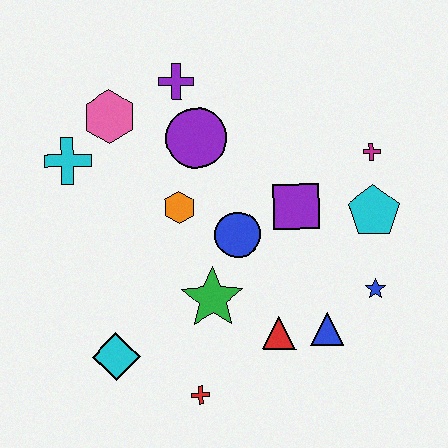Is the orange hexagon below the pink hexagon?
Yes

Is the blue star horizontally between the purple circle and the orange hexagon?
No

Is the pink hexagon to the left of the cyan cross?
No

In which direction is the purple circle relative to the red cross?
The purple circle is above the red cross.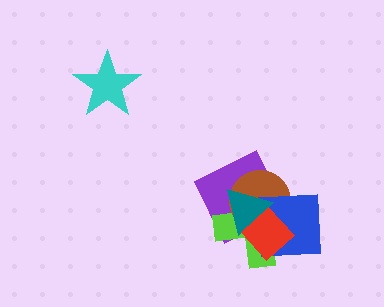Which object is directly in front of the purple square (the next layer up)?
The lime cross is directly in front of the purple square.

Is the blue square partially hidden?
Yes, it is partially covered by another shape.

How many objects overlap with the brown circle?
5 objects overlap with the brown circle.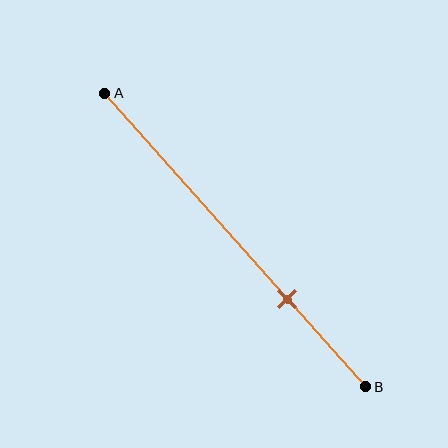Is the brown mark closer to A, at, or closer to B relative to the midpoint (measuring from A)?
The brown mark is closer to point B than the midpoint of segment AB.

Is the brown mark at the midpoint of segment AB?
No, the mark is at about 70% from A, not at the 50% midpoint.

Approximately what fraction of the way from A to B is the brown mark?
The brown mark is approximately 70% of the way from A to B.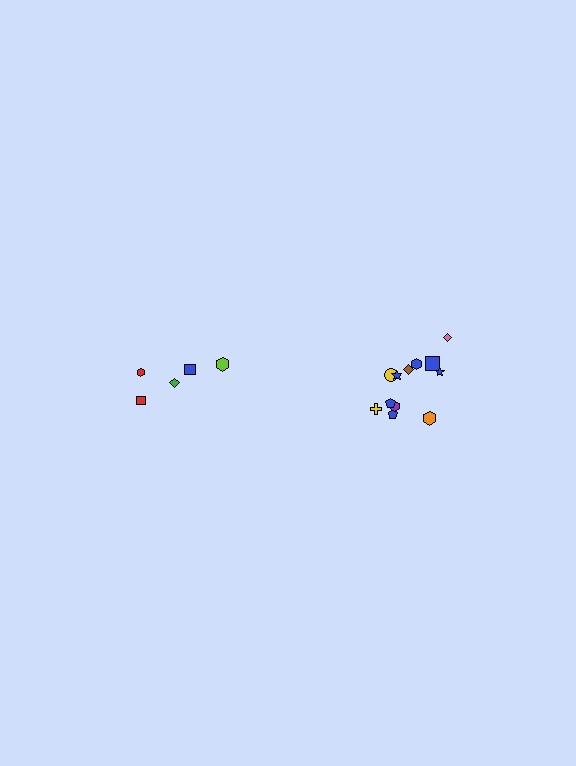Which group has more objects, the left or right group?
The right group.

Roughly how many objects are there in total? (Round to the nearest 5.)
Roughly 15 objects in total.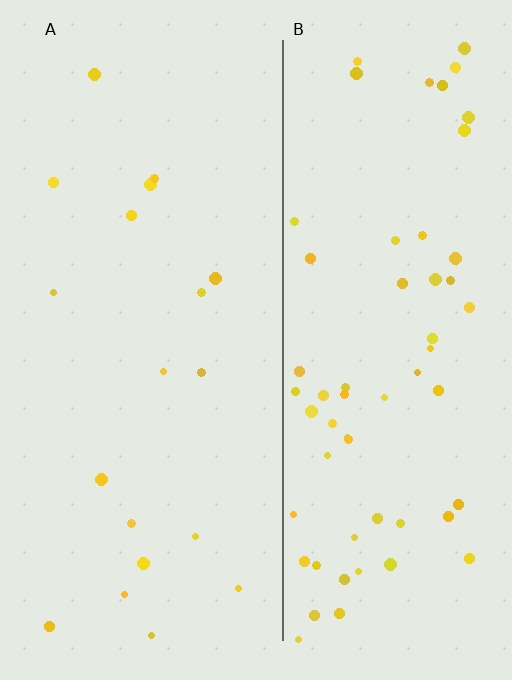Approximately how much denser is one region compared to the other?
Approximately 3.4× — region B over region A.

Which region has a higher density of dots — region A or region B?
B (the right).